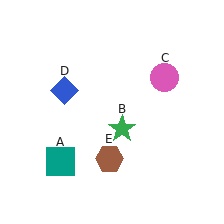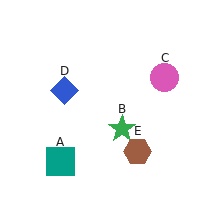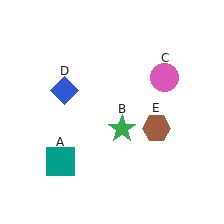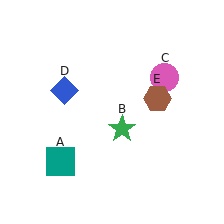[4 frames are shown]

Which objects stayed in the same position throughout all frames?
Teal square (object A) and green star (object B) and pink circle (object C) and blue diamond (object D) remained stationary.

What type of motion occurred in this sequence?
The brown hexagon (object E) rotated counterclockwise around the center of the scene.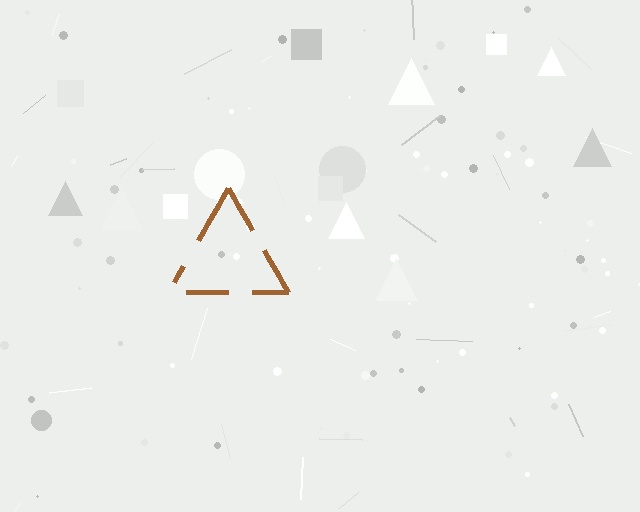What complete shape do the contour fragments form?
The contour fragments form a triangle.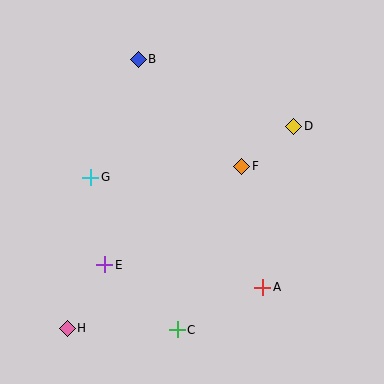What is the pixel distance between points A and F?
The distance between A and F is 123 pixels.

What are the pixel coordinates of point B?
Point B is at (138, 59).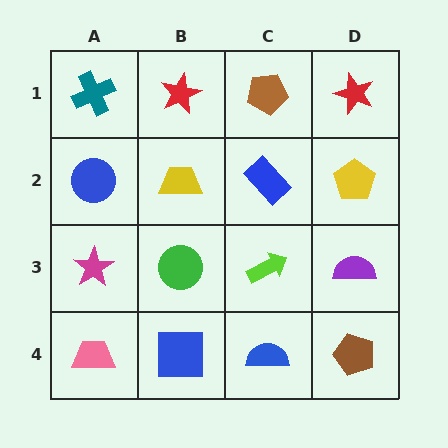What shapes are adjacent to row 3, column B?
A yellow trapezoid (row 2, column B), a blue square (row 4, column B), a magenta star (row 3, column A), a lime arrow (row 3, column C).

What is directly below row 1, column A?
A blue circle.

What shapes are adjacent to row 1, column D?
A yellow pentagon (row 2, column D), a brown pentagon (row 1, column C).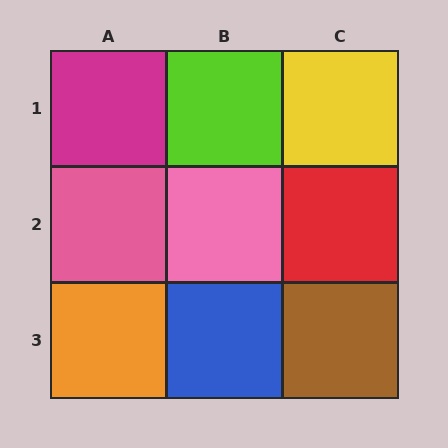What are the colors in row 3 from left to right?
Orange, blue, brown.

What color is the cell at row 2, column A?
Pink.